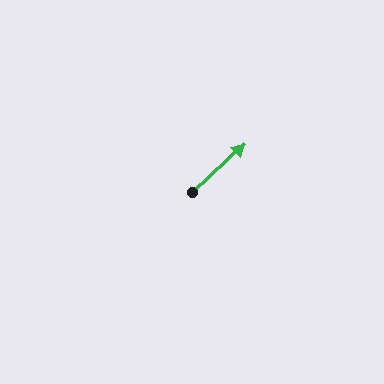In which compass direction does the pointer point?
Northeast.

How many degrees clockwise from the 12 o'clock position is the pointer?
Approximately 48 degrees.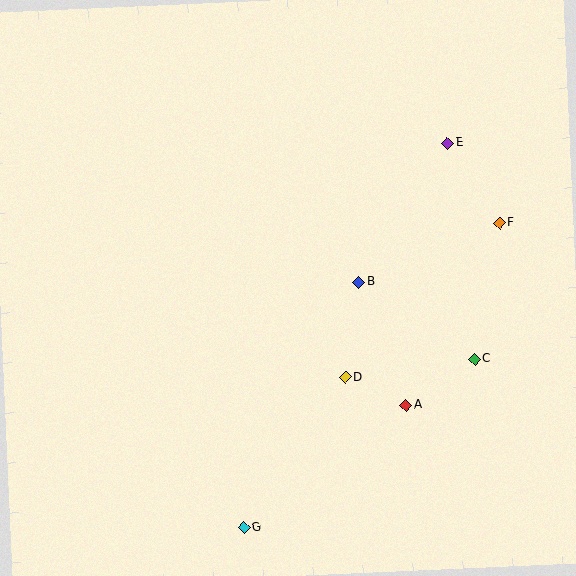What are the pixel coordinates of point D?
Point D is at (345, 378).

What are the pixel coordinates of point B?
Point B is at (358, 282).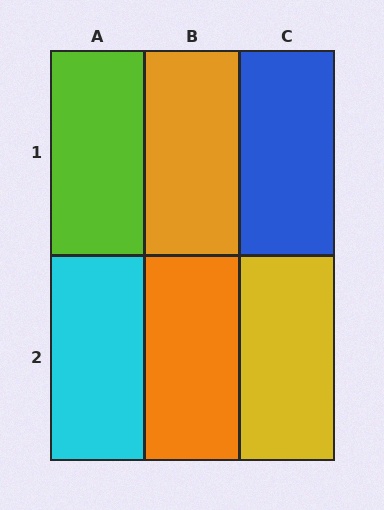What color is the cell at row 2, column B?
Orange.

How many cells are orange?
2 cells are orange.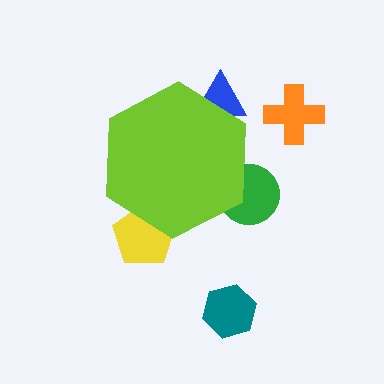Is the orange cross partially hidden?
No, the orange cross is fully visible.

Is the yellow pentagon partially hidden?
Yes, the yellow pentagon is partially hidden behind the lime hexagon.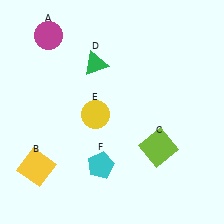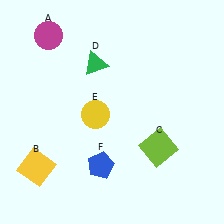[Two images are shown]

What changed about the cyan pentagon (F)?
In Image 1, F is cyan. In Image 2, it changed to blue.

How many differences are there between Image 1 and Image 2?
There is 1 difference between the two images.